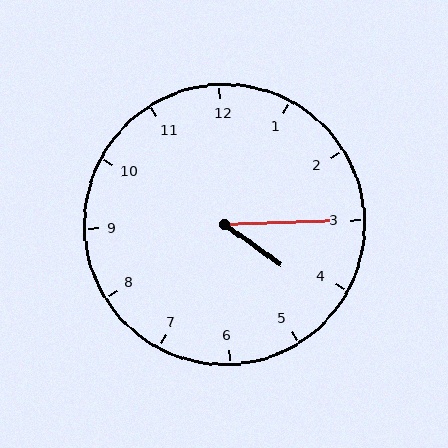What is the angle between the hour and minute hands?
Approximately 38 degrees.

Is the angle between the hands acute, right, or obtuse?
It is acute.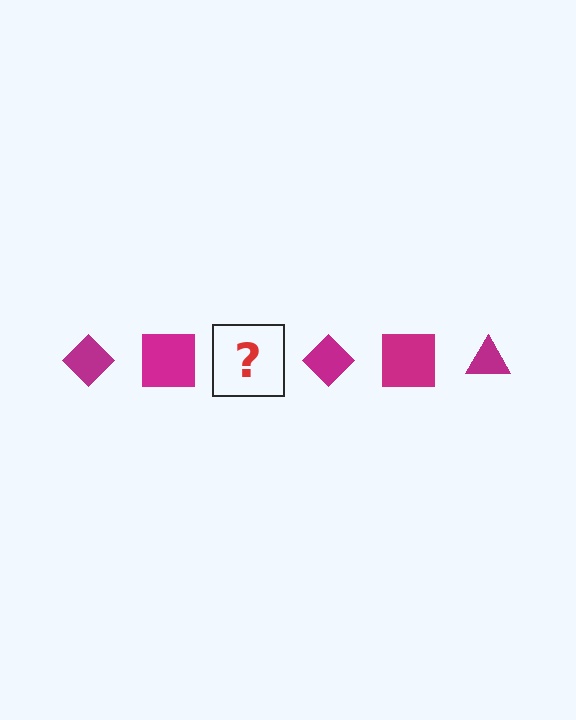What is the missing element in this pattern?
The missing element is a magenta triangle.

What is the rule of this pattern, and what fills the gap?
The rule is that the pattern cycles through diamond, square, triangle shapes in magenta. The gap should be filled with a magenta triangle.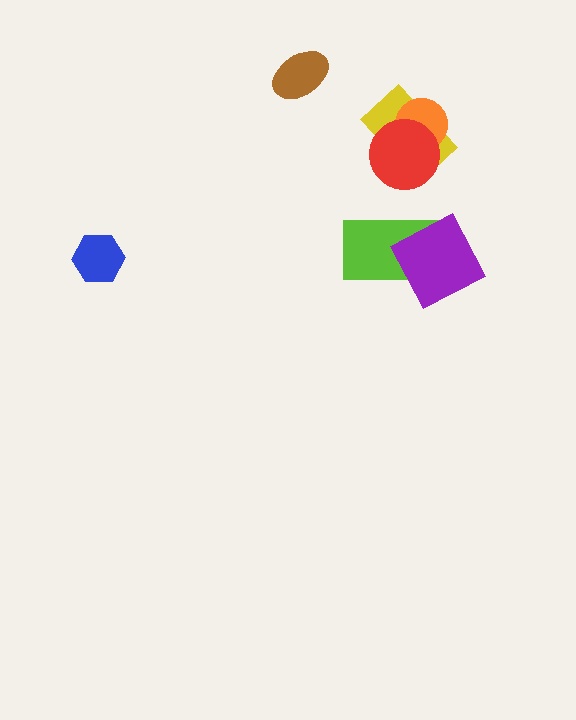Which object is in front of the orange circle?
The red circle is in front of the orange circle.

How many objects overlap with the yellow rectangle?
2 objects overlap with the yellow rectangle.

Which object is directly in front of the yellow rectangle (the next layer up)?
The orange circle is directly in front of the yellow rectangle.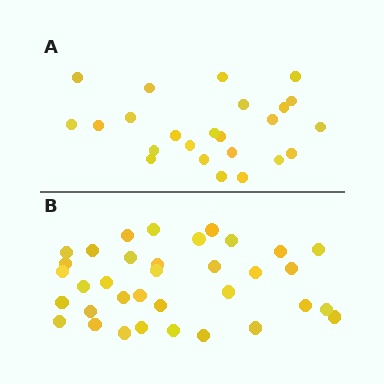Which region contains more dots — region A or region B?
Region B (the bottom region) has more dots.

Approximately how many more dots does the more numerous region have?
Region B has roughly 12 or so more dots than region A.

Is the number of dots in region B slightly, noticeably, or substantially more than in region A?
Region B has substantially more. The ratio is roughly 1.5 to 1.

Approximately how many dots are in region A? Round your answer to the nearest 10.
About 20 dots. (The exact count is 24, which rounds to 20.)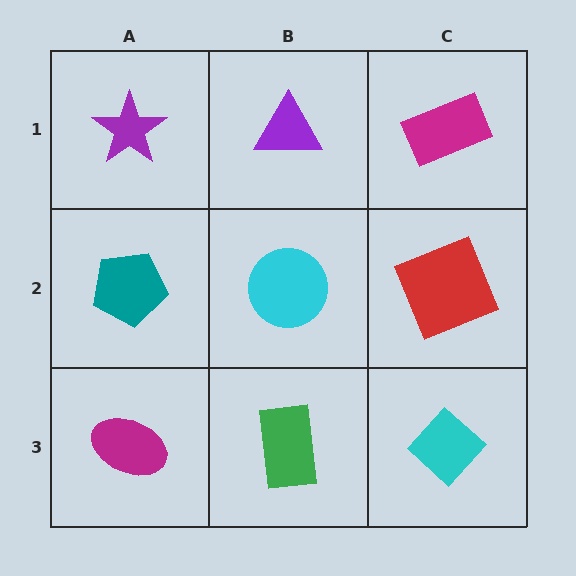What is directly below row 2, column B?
A green rectangle.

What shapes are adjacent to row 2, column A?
A purple star (row 1, column A), a magenta ellipse (row 3, column A), a cyan circle (row 2, column B).